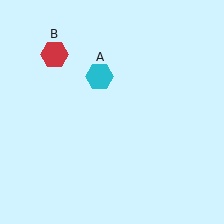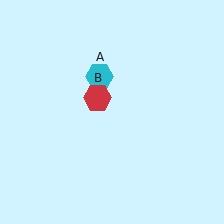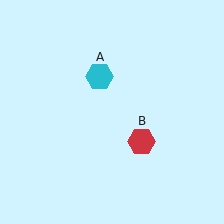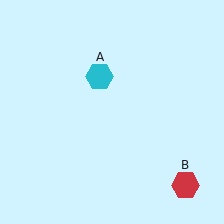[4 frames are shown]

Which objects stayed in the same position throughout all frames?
Cyan hexagon (object A) remained stationary.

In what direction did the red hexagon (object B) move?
The red hexagon (object B) moved down and to the right.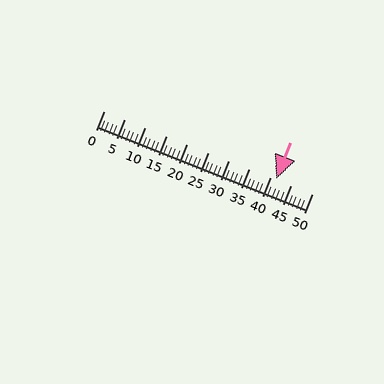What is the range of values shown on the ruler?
The ruler shows values from 0 to 50.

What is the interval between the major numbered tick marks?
The major tick marks are spaced 5 units apart.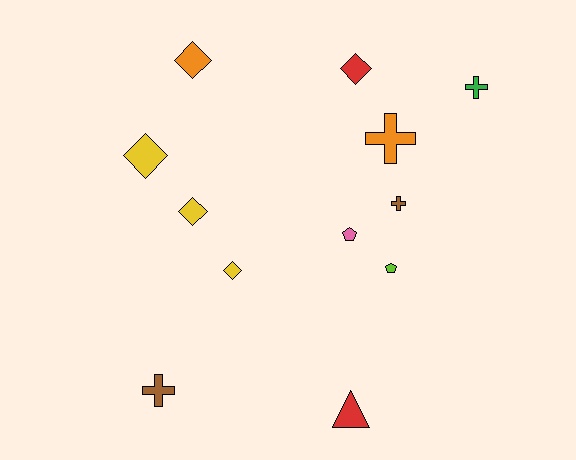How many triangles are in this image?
There is 1 triangle.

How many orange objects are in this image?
There are 2 orange objects.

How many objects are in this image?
There are 12 objects.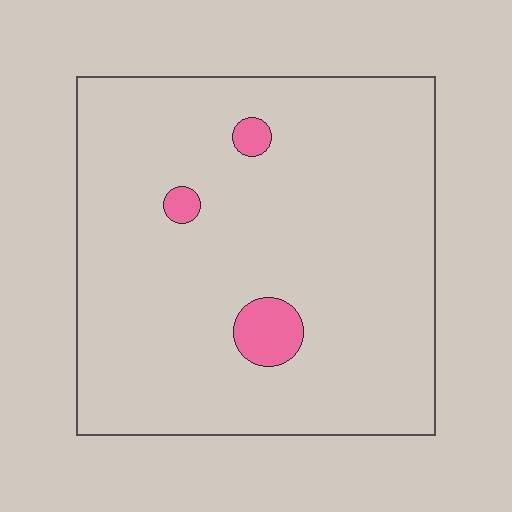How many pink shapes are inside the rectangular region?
3.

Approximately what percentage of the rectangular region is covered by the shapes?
Approximately 5%.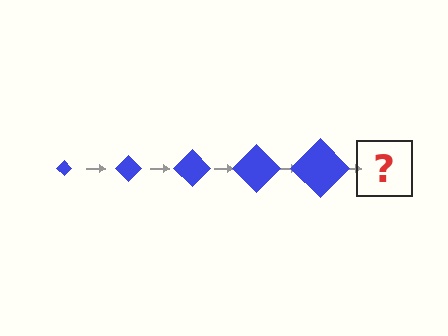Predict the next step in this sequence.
The next step is a blue diamond, larger than the previous one.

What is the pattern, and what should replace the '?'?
The pattern is that the diamond gets progressively larger each step. The '?' should be a blue diamond, larger than the previous one.